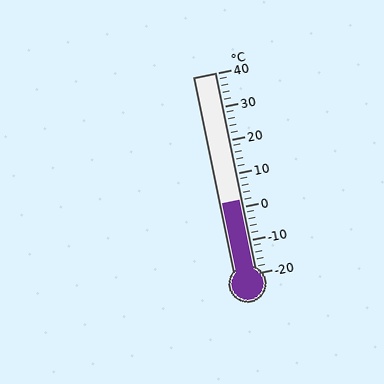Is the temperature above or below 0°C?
The temperature is above 0°C.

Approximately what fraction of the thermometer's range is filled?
The thermometer is filled to approximately 35% of its range.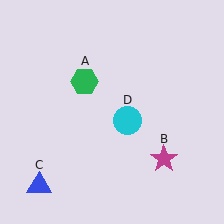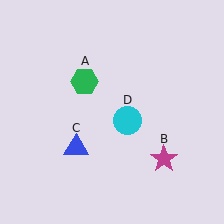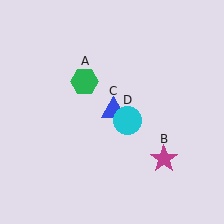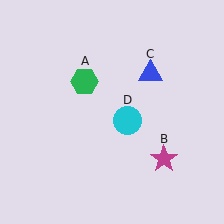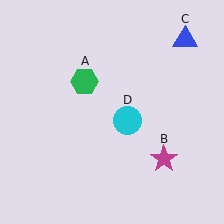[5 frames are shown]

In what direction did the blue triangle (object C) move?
The blue triangle (object C) moved up and to the right.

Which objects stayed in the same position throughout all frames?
Green hexagon (object A) and magenta star (object B) and cyan circle (object D) remained stationary.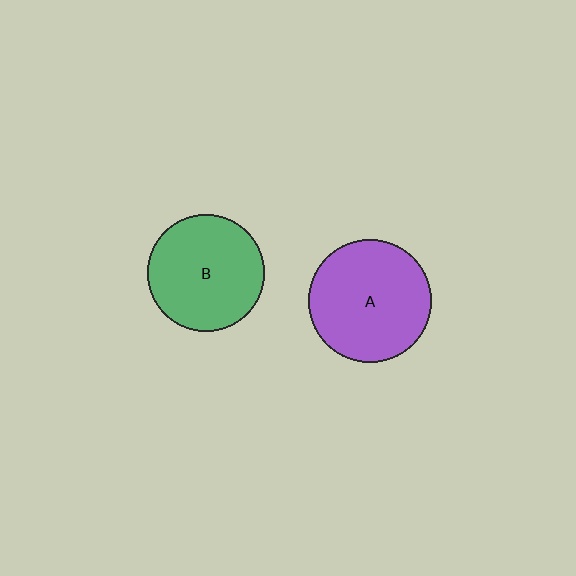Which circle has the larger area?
Circle A (purple).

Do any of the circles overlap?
No, none of the circles overlap.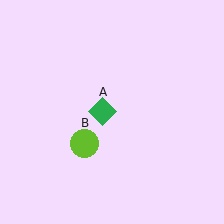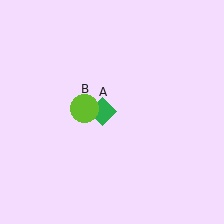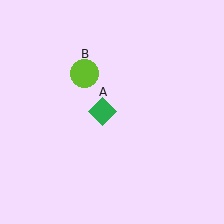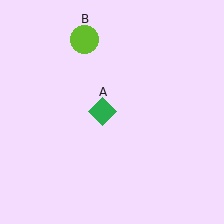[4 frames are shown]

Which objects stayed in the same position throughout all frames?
Green diamond (object A) remained stationary.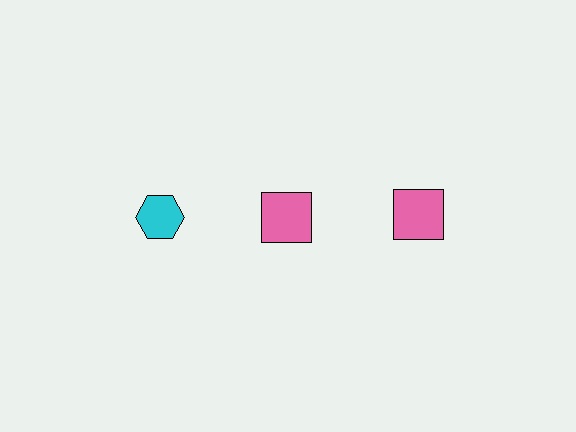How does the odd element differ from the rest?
It differs in both color (cyan instead of pink) and shape (hexagon instead of square).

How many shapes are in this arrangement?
There are 3 shapes arranged in a grid pattern.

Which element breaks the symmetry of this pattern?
The cyan hexagon in the top row, leftmost column breaks the symmetry. All other shapes are pink squares.